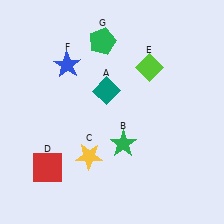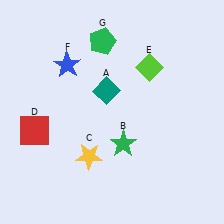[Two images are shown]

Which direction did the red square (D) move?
The red square (D) moved up.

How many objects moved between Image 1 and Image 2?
1 object moved between the two images.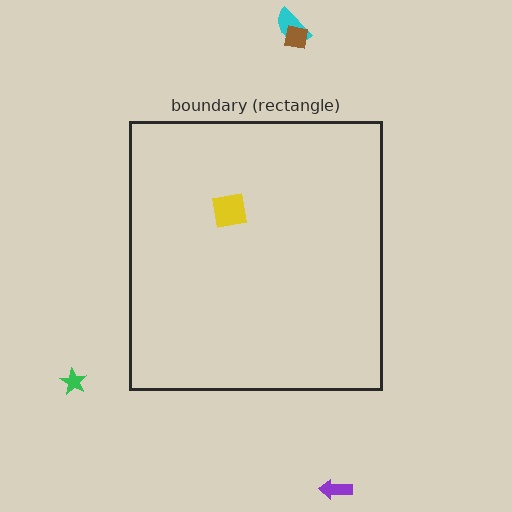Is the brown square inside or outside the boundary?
Outside.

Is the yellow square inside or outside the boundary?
Inside.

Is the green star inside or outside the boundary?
Outside.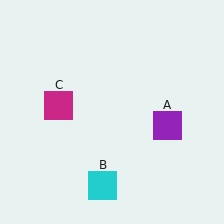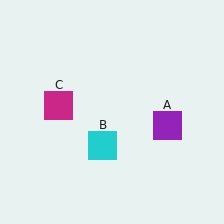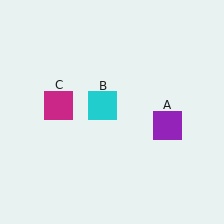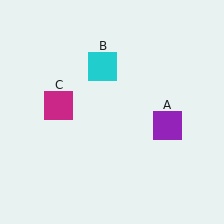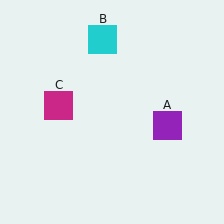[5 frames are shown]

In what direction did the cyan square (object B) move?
The cyan square (object B) moved up.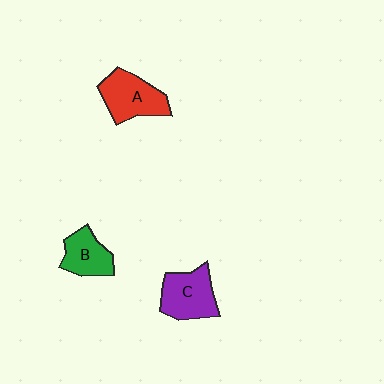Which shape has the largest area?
Shape A (red).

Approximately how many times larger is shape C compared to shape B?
Approximately 1.3 times.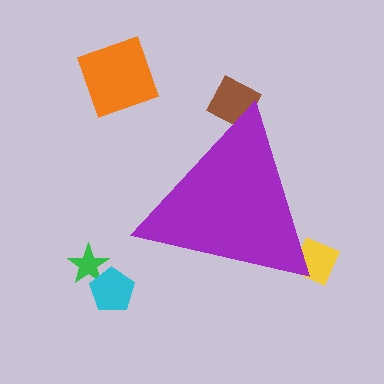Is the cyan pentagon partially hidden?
No, the cyan pentagon is fully visible.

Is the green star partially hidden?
No, the green star is fully visible.